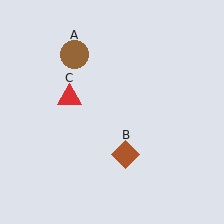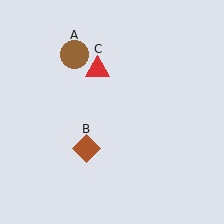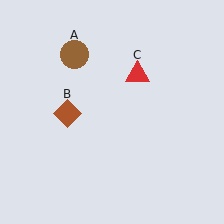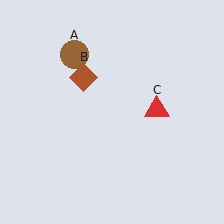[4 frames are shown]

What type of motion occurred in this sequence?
The brown diamond (object B), red triangle (object C) rotated clockwise around the center of the scene.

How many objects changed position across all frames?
2 objects changed position: brown diamond (object B), red triangle (object C).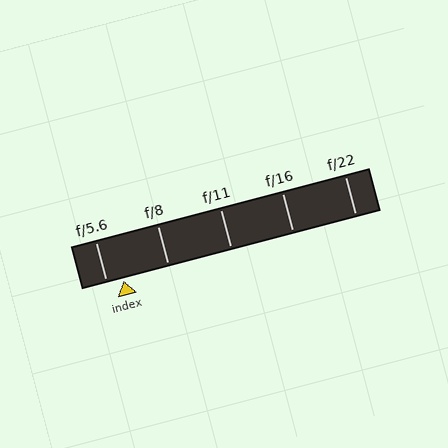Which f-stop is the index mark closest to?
The index mark is closest to f/5.6.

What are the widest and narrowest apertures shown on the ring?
The widest aperture shown is f/5.6 and the narrowest is f/22.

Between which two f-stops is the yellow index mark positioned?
The index mark is between f/5.6 and f/8.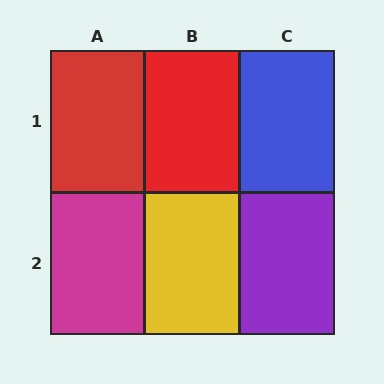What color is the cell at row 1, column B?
Red.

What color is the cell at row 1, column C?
Blue.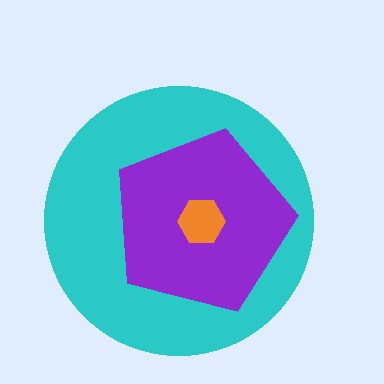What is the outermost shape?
The cyan circle.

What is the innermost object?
The orange hexagon.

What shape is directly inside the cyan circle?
The purple pentagon.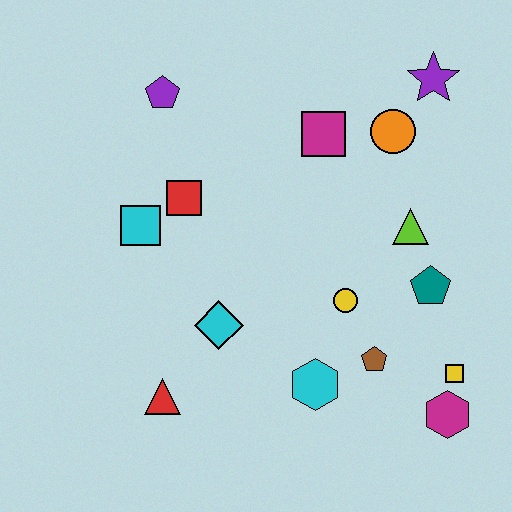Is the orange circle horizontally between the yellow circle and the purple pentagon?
No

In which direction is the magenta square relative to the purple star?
The magenta square is to the left of the purple star.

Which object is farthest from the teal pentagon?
The purple pentagon is farthest from the teal pentagon.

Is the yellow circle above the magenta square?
No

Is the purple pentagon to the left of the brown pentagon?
Yes